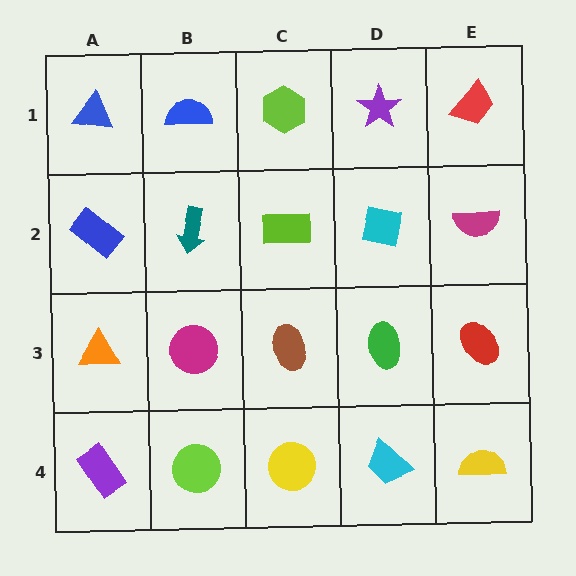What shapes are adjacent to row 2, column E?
A red trapezoid (row 1, column E), a red ellipse (row 3, column E), a cyan square (row 2, column D).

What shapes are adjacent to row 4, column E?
A red ellipse (row 3, column E), a cyan trapezoid (row 4, column D).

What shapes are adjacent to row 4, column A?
An orange triangle (row 3, column A), a lime circle (row 4, column B).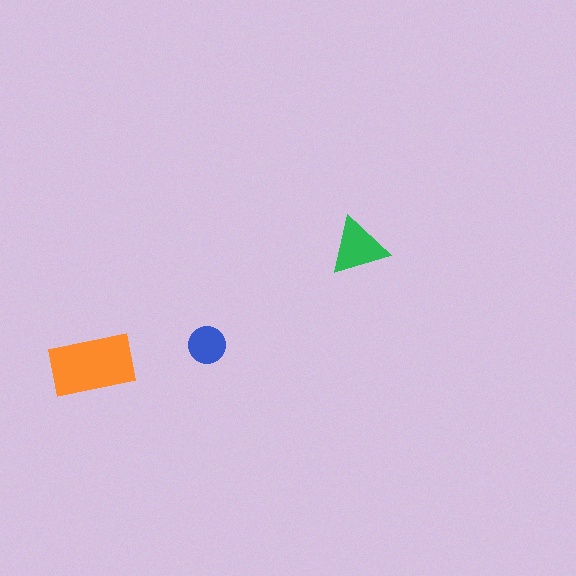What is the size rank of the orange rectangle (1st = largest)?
1st.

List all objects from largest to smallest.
The orange rectangle, the green triangle, the blue circle.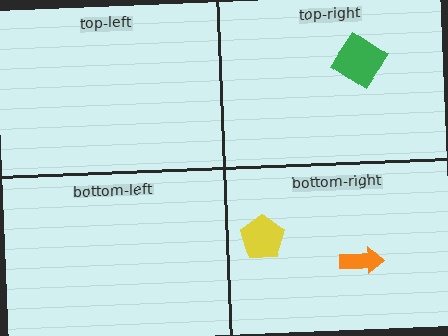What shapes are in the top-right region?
The green diamond.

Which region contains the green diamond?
The top-right region.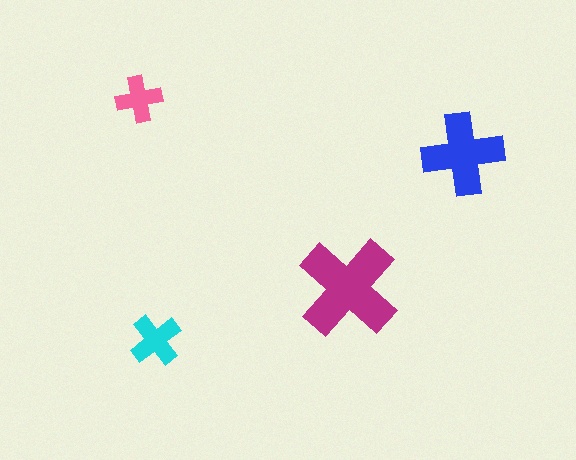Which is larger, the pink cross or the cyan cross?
The cyan one.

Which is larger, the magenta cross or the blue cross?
The magenta one.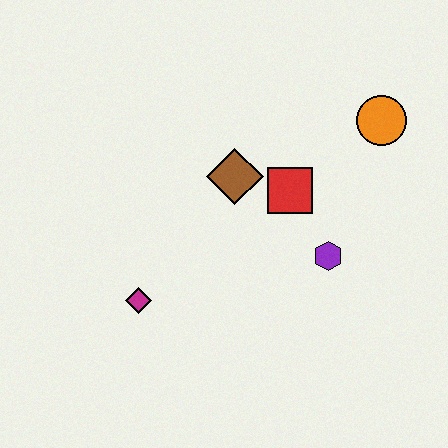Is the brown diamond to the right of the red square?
No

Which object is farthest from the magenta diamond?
The orange circle is farthest from the magenta diamond.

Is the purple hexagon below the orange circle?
Yes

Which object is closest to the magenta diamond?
The brown diamond is closest to the magenta diamond.